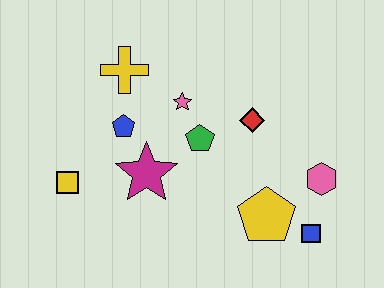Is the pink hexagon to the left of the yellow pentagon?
No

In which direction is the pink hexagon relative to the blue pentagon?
The pink hexagon is to the right of the blue pentagon.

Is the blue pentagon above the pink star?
No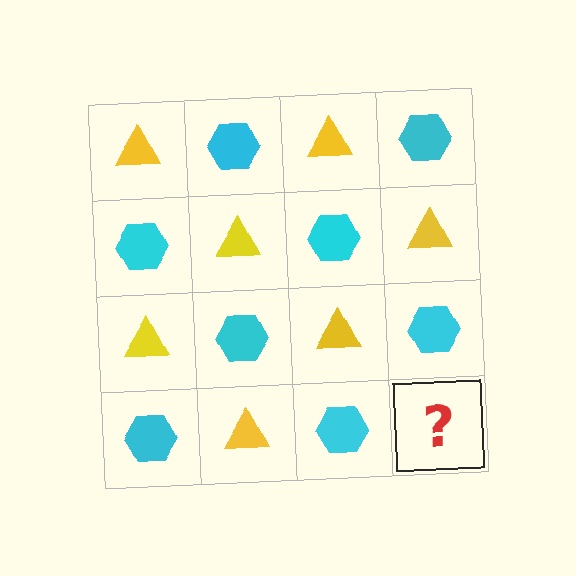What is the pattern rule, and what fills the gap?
The rule is that it alternates yellow triangle and cyan hexagon in a checkerboard pattern. The gap should be filled with a yellow triangle.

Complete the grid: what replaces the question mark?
The question mark should be replaced with a yellow triangle.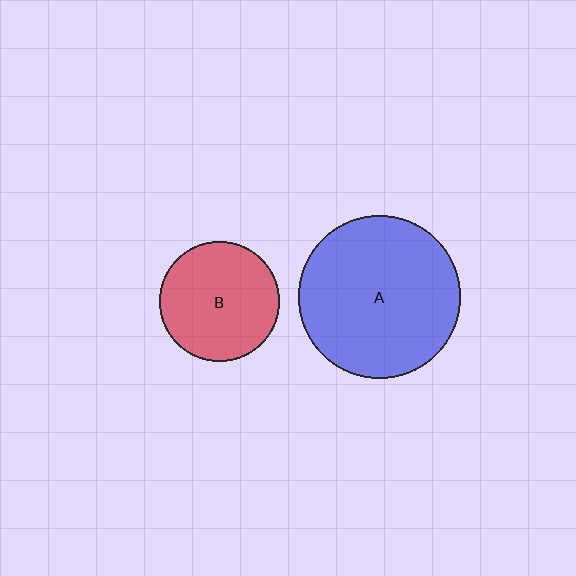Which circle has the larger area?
Circle A (blue).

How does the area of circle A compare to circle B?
Approximately 1.8 times.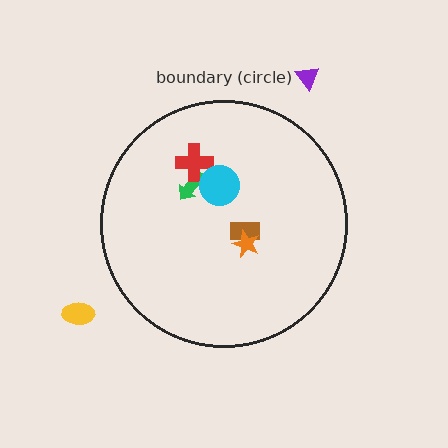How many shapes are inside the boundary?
5 inside, 2 outside.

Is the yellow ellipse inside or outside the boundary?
Outside.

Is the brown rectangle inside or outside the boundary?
Inside.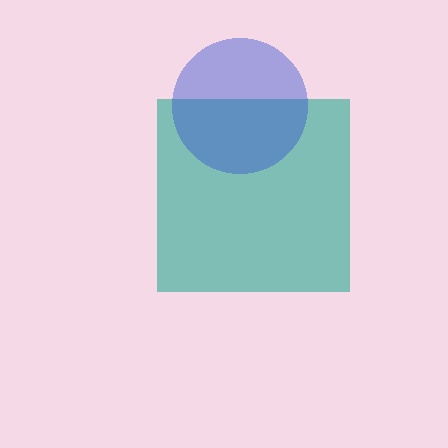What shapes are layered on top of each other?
The layered shapes are: a teal square, a blue circle.